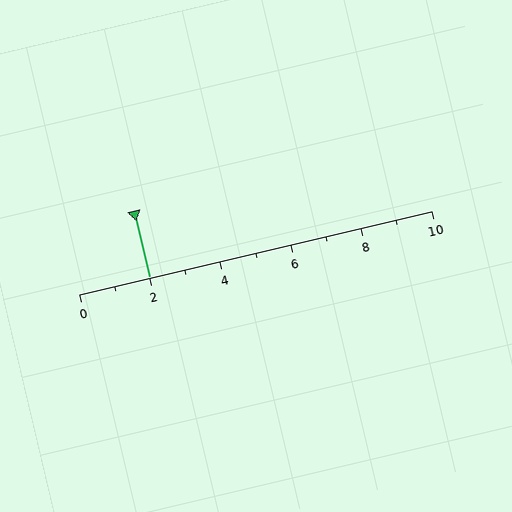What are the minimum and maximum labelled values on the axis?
The axis runs from 0 to 10.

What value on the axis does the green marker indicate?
The marker indicates approximately 2.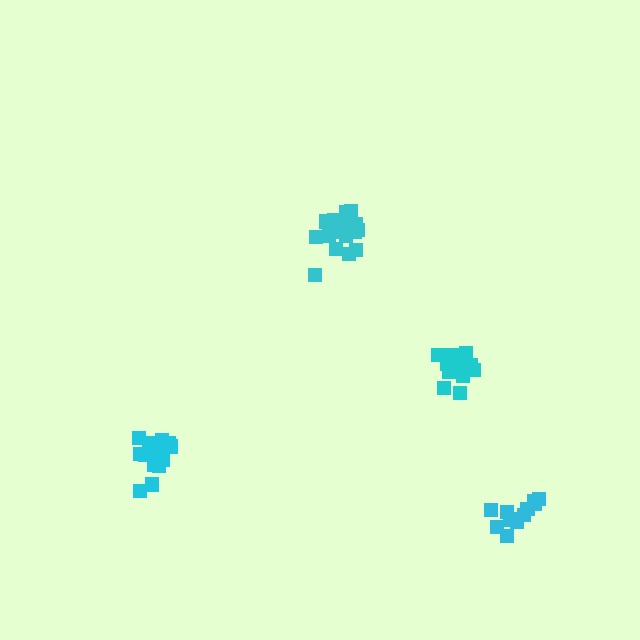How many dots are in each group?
Group 1: 17 dots, Group 2: 11 dots, Group 3: 14 dots, Group 4: 13 dots (55 total).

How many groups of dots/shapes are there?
There are 4 groups.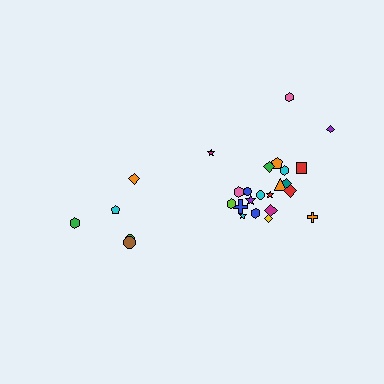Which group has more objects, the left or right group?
The right group.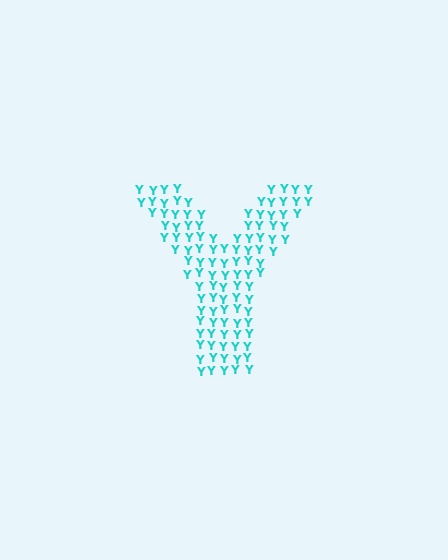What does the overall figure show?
The overall figure shows the letter Y.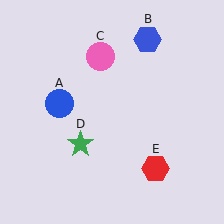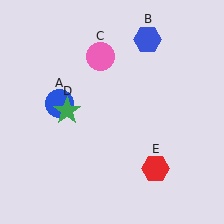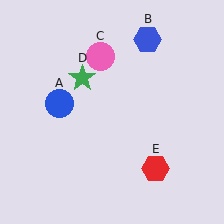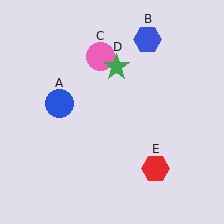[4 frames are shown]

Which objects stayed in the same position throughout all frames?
Blue circle (object A) and blue hexagon (object B) and pink circle (object C) and red hexagon (object E) remained stationary.